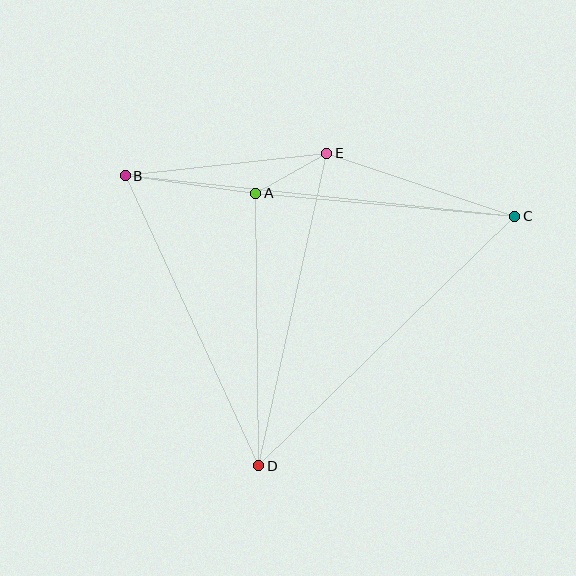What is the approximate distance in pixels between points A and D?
The distance between A and D is approximately 273 pixels.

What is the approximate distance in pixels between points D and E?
The distance between D and E is approximately 320 pixels.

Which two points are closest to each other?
Points A and E are closest to each other.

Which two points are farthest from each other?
Points B and C are farthest from each other.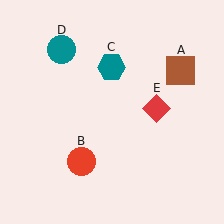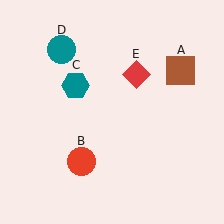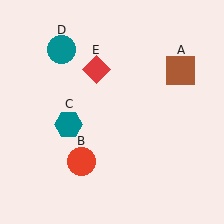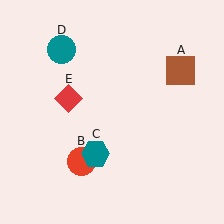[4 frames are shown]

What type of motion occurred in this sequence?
The teal hexagon (object C), red diamond (object E) rotated counterclockwise around the center of the scene.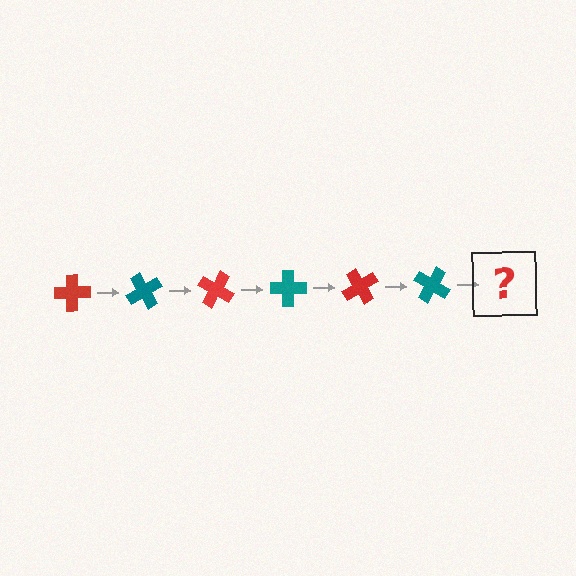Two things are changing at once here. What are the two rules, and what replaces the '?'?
The two rules are that it rotates 60 degrees each step and the color cycles through red and teal. The '?' should be a red cross, rotated 360 degrees from the start.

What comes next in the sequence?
The next element should be a red cross, rotated 360 degrees from the start.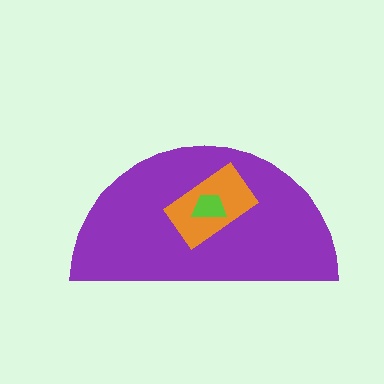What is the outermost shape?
The purple semicircle.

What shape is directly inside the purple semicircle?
The orange rectangle.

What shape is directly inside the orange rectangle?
The lime trapezoid.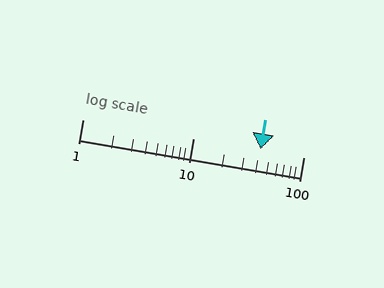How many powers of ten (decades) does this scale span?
The scale spans 2 decades, from 1 to 100.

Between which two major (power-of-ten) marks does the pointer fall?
The pointer is between 10 and 100.